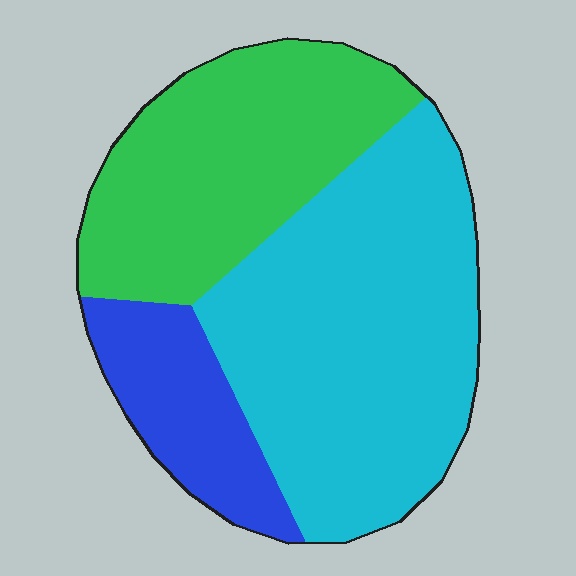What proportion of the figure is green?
Green covers roughly 35% of the figure.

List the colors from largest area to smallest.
From largest to smallest: cyan, green, blue.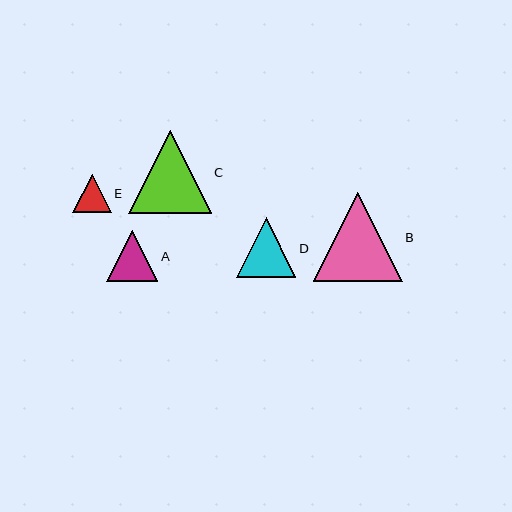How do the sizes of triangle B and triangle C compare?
Triangle B and triangle C are approximately the same size.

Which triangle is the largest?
Triangle B is the largest with a size of approximately 89 pixels.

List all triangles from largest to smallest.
From largest to smallest: B, C, D, A, E.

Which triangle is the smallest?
Triangle E is the smallest with a size of approximately 38 pixels.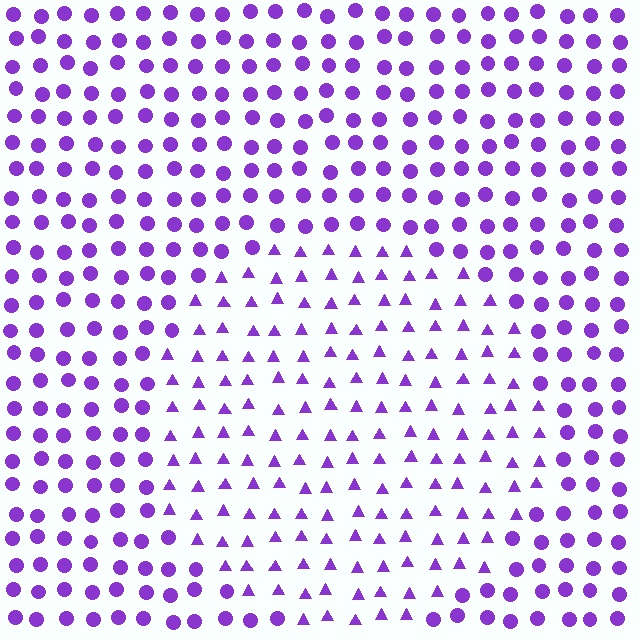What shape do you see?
I see a circle.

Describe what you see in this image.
The image is filled with small purple elements arranged in a uniform grid. A circle-shaped region contains triangles, while the surrounding area contains circles. The boundary is defined purely by the change in element shape.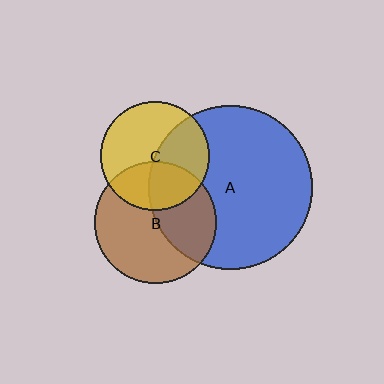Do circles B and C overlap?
Yes.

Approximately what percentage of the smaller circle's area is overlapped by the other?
Approximately 35%.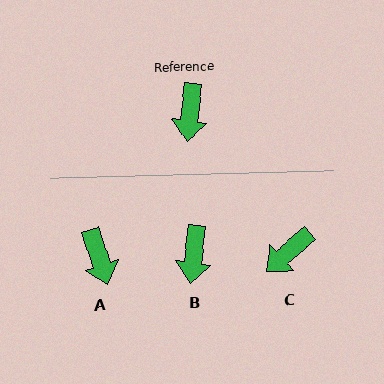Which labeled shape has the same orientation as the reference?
B.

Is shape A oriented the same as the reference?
No, it is off by about 24 degrees.